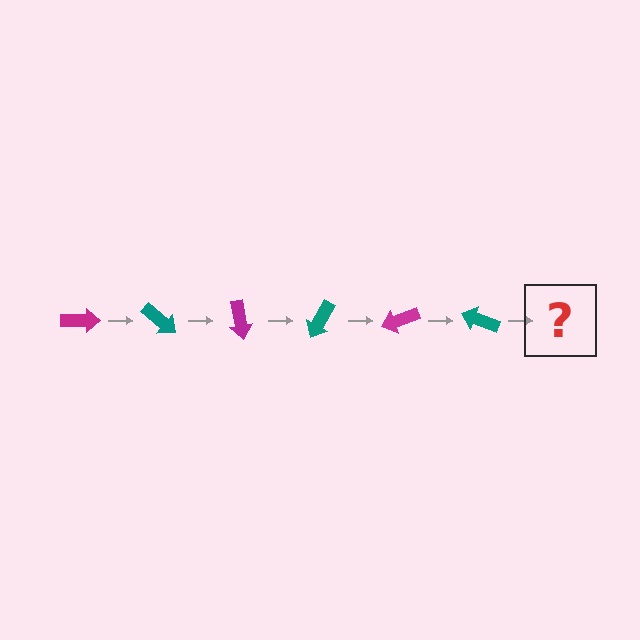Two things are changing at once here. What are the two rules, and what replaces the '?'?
The two rules are that it rotates 40 degrees each step and the color cycles through magenta and teal. The '?' should be a magenta arrow, rotated 240 degrees from the start.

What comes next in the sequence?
The next element should be a magenta arrow, rotated 240 degrees from the start.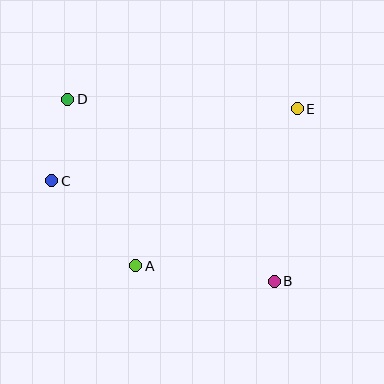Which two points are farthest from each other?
Points B and D are farthest from each other.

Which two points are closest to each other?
Points C and D are closest to each other.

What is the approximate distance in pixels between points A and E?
The distance between A and E is approximately 225 pixels.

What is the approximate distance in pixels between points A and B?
The distance between A and B is approximately 140 pixels.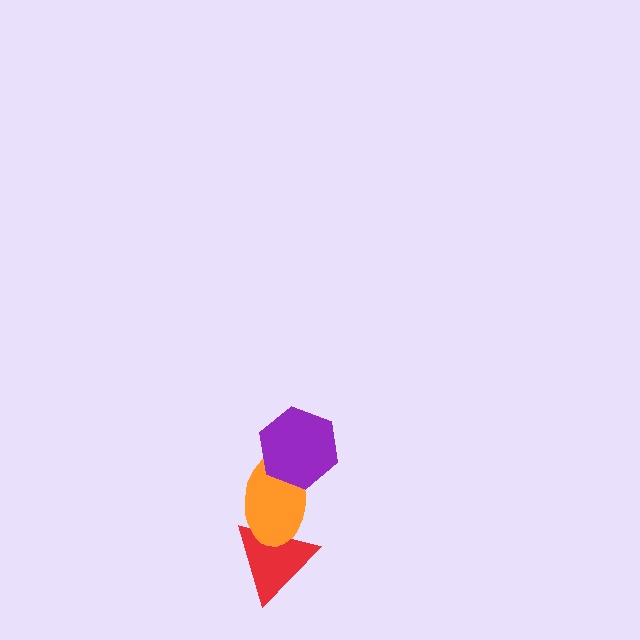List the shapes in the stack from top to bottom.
From top to bottom: the purple hexagon, the orange ellipse, the red triangle.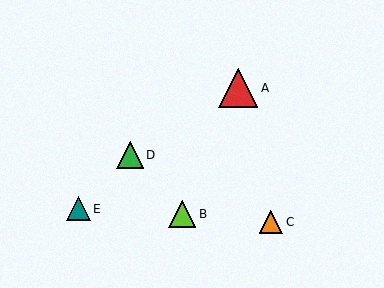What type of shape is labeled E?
Shape E is a teal triangle.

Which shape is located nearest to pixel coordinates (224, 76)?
The red triangle (labeled A) at (238, 88) is nearest to that location.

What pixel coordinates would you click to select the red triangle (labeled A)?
Click at (238, 88) to select the red triangle A.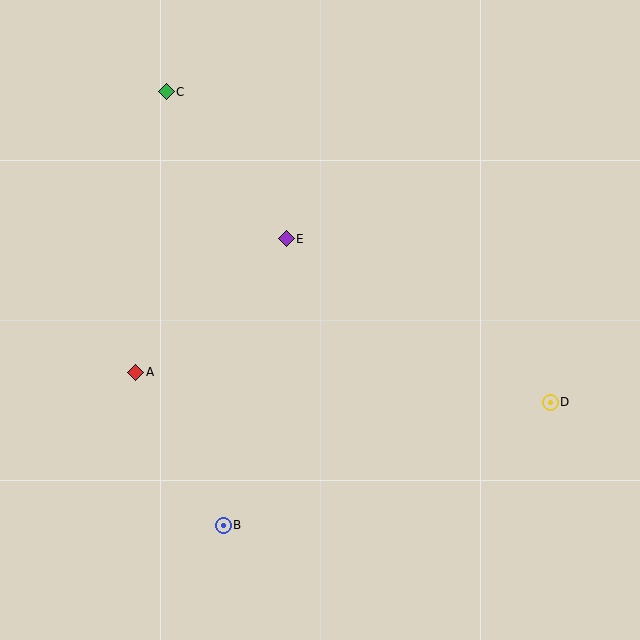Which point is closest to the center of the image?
Point E at (286, 239) is closest to the center.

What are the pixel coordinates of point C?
Point C is at (166, 92).